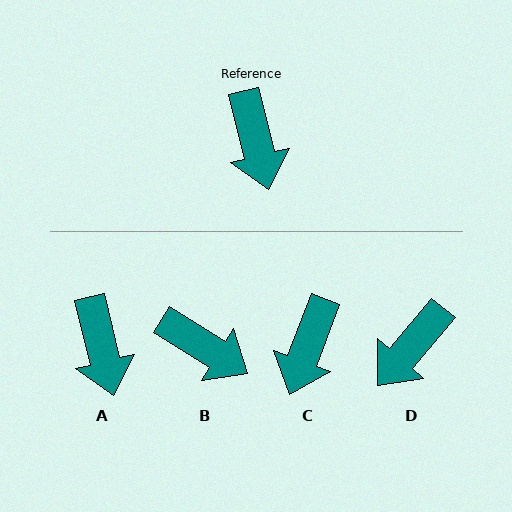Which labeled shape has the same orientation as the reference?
A.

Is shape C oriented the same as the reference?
No, it is off by about 35 degrees.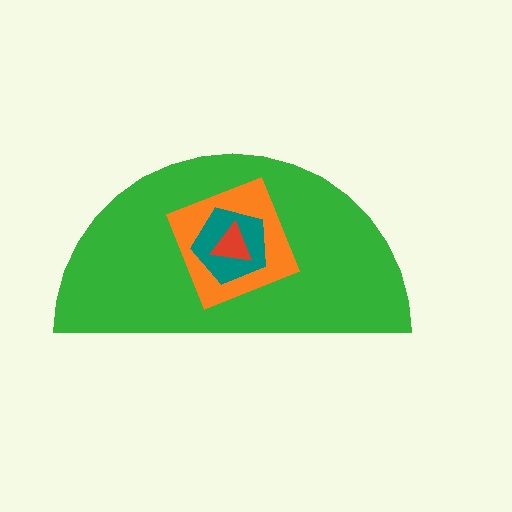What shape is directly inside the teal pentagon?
The red triangle.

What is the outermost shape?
The green semicircle.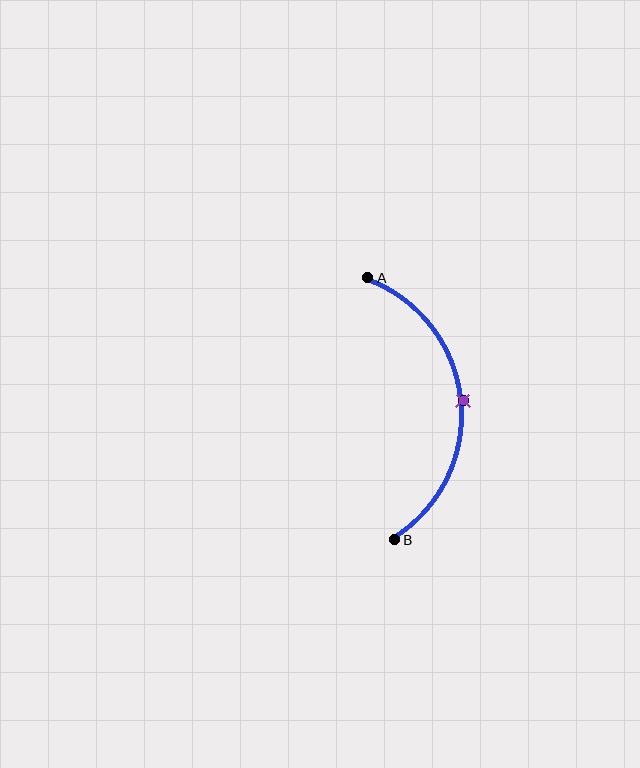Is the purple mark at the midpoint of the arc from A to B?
Yes. The purple mark lies on the arc at equal arc-length from both A and B — it is the arc midpoint.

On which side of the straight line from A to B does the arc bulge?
The arc bulges to the right of the straight line connecting A and B.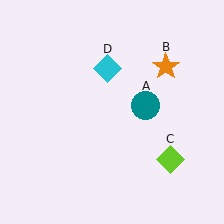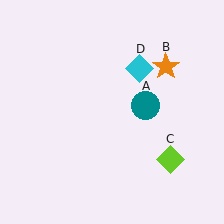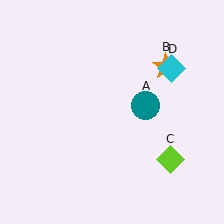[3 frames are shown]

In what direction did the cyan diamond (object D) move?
The cyan diamond (object D) moved right.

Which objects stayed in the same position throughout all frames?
Teal circle (object A) and orange star (object B) and lime diamond (object C) remained stationary.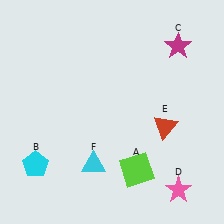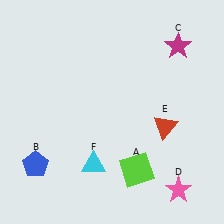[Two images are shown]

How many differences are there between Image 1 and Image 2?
There is 1 difference between the two images.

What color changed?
The pentagon (B) changed from cyan in Image 1 to blue in Image 2.